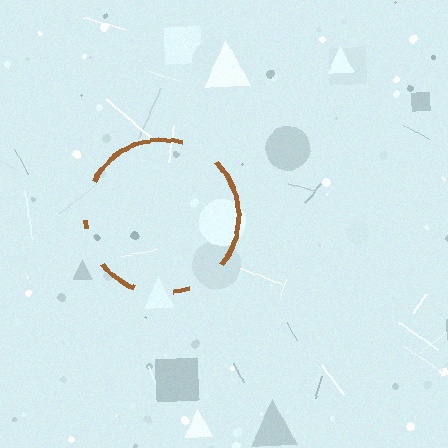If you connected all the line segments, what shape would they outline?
They would outline a circle.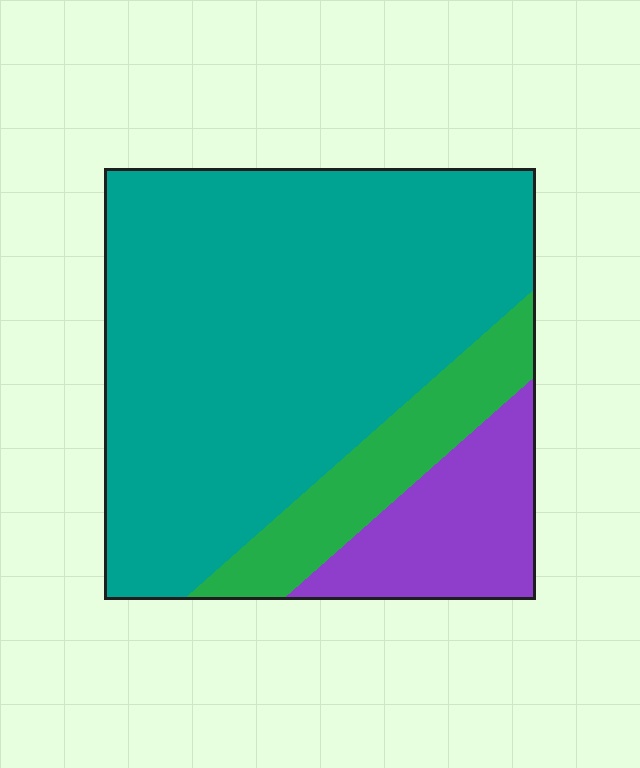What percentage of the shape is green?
Green takes up less than a quarter of the shape.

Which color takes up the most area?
Teal, at roughly 70%.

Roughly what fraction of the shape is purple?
Purple covers around 15% of the shape.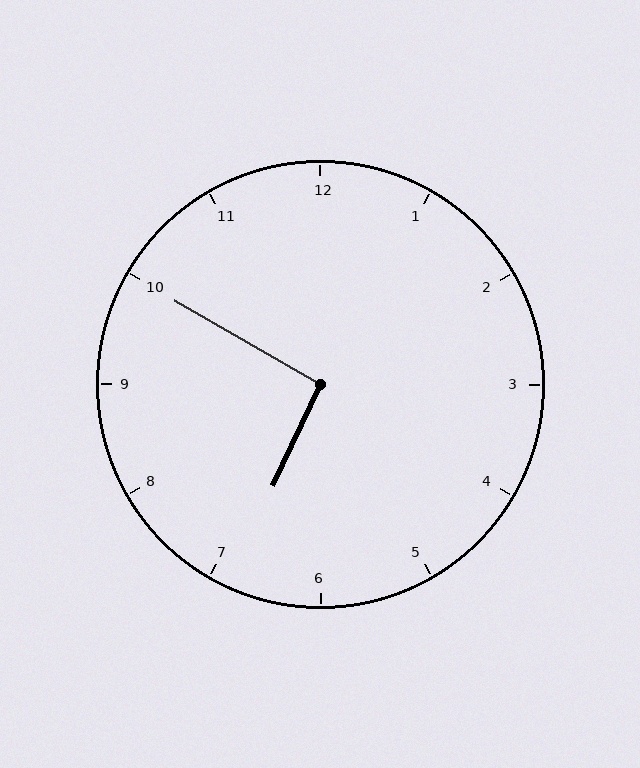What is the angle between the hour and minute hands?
Approximately 95 degrees.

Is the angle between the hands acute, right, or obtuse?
It is right.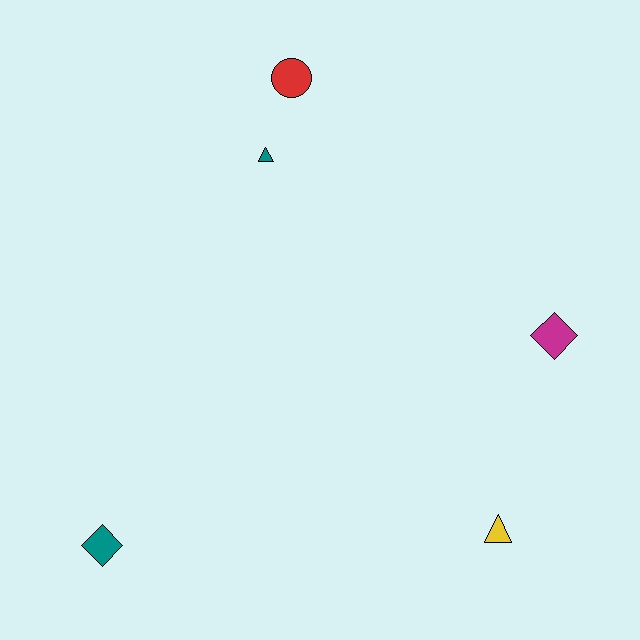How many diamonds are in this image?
There are 2 diamonds.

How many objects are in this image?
There are 5 objects.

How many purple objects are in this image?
There are no purple objects.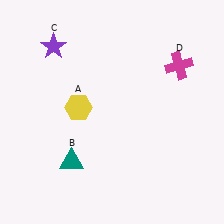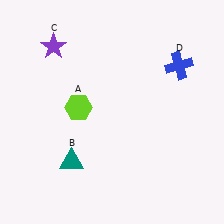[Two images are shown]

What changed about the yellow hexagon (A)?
In Image 1, A is yellow. In Image 2, it changed to lime.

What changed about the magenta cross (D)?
In Image 1, D is magenta. In Image 2, it changed to blue.